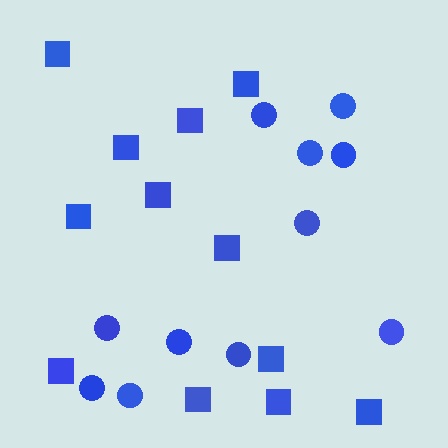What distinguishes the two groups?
There are 2 groups: one group of squares (12) and one group of circles (11).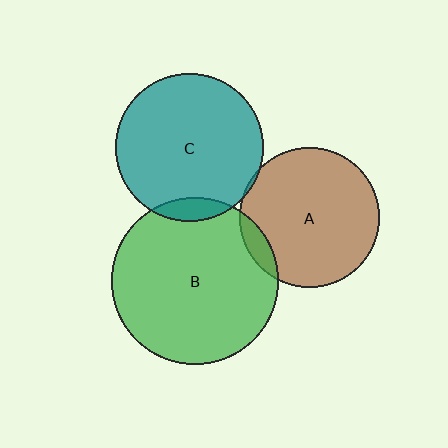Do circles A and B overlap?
Yes.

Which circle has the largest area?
Circle B (green).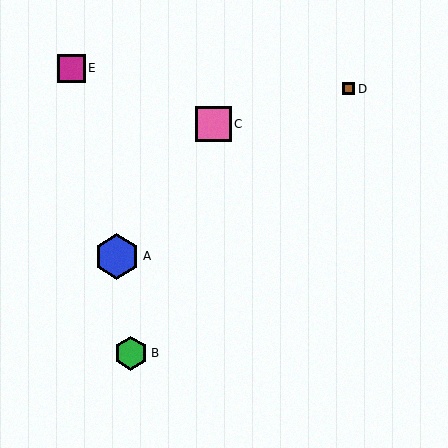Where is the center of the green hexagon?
The center of the green hexagon is at (131, 353).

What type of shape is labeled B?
Shape B is a green hexagon.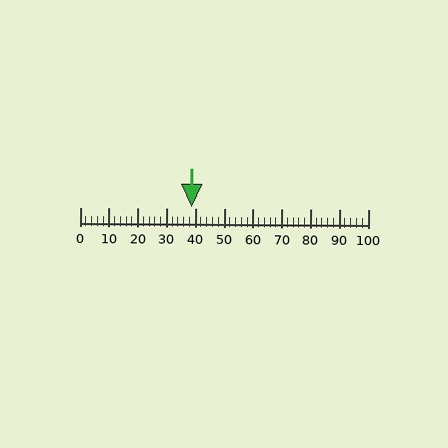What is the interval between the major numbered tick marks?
The major tick marks are spaced 10 units apart.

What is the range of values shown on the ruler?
The ruler shows values from 0 to 100.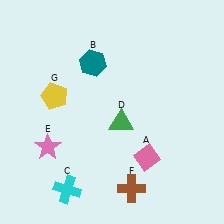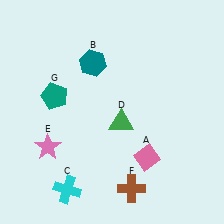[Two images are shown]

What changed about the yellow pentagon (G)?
In Image 1, G is yellow. In Image 2, it changed to teal.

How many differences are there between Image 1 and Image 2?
There is 1 difference between the two images.